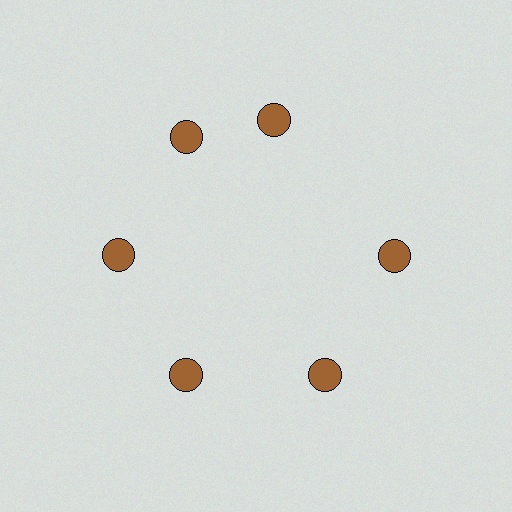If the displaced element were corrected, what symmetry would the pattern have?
It would have 6-fold rotational symmetry — the pattern would map onto itself every 60 degrees.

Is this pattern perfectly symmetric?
No. The 6 brown circles are arranged in a ring, but one element near the 1 o'clock position is rotated out of alignment along the ring, breaking the 6-fold rotational symmetry.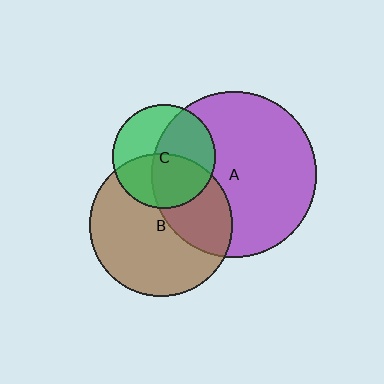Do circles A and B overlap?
Yes.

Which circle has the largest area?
Circle A (purple).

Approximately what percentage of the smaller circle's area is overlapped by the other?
Approximately 35%.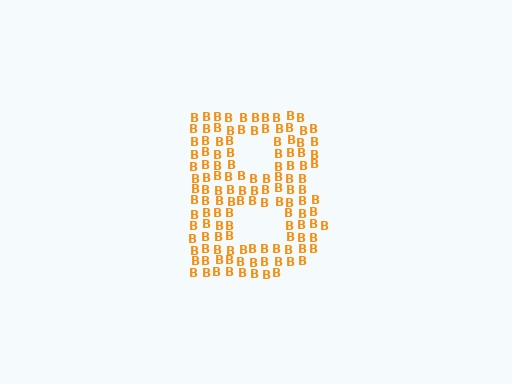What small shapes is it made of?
It is made of small letter B's.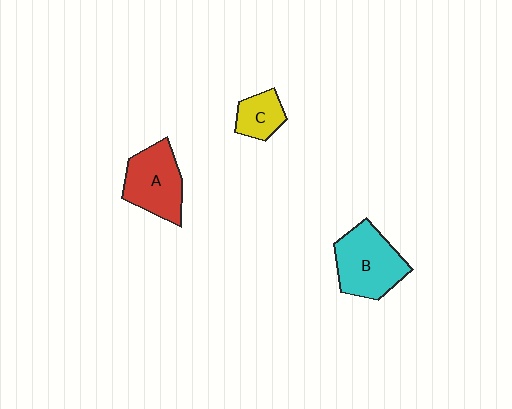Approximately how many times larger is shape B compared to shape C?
Approximately 2.1 times.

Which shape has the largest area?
Shape B (cyan).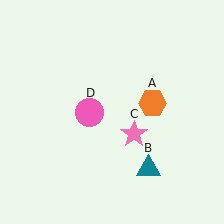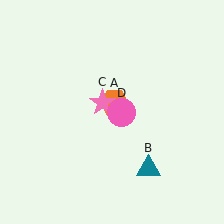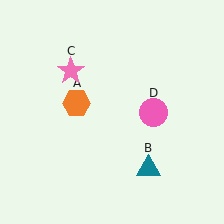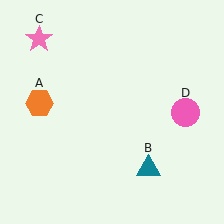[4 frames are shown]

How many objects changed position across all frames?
3 objects changed position: orange hexagon (object A), pink star (object C), pink circle (object D).